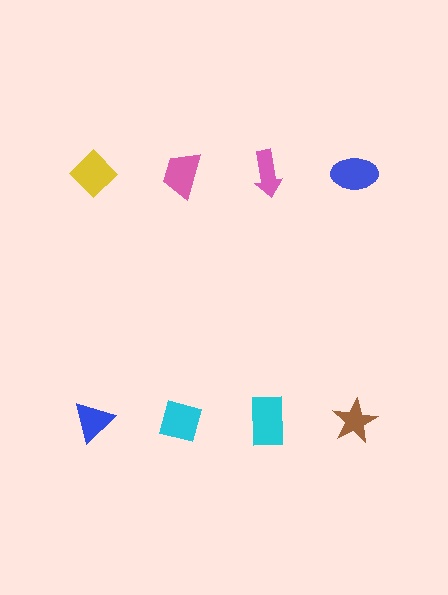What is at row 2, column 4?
A brown star.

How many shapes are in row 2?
4 shapes.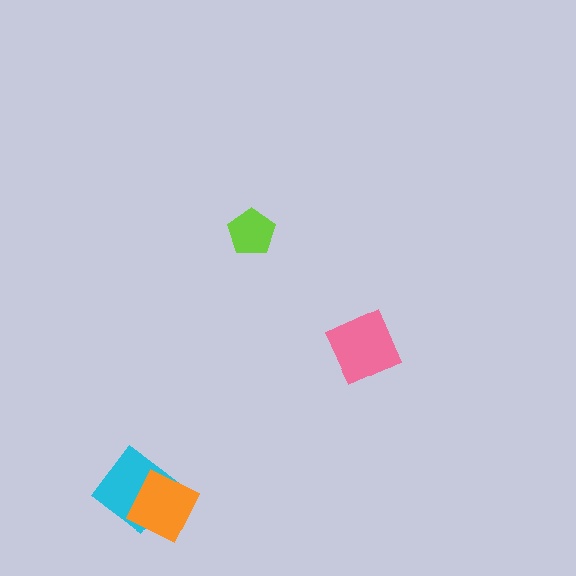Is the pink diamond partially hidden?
No, no other shape covers it.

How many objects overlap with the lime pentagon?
0 objects overlap with the lime pentagon.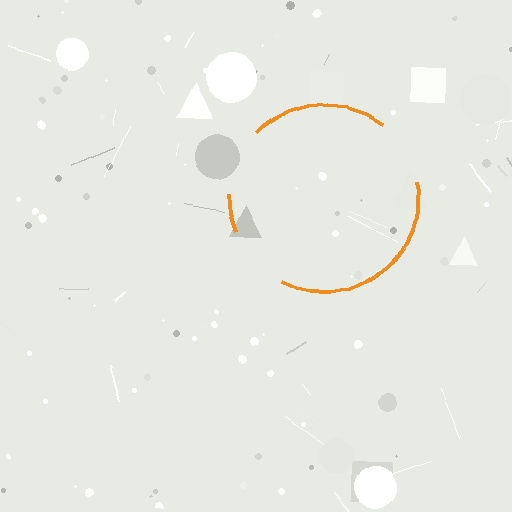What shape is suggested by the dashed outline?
The dashed outline suggests a circle.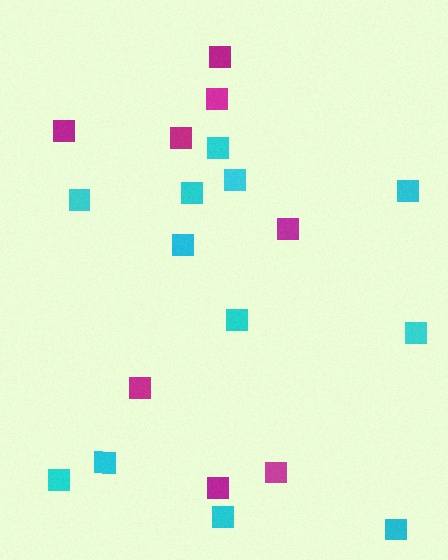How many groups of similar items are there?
There are 2 groups: one group of cyan squares (12) and one group of magenta squares (8).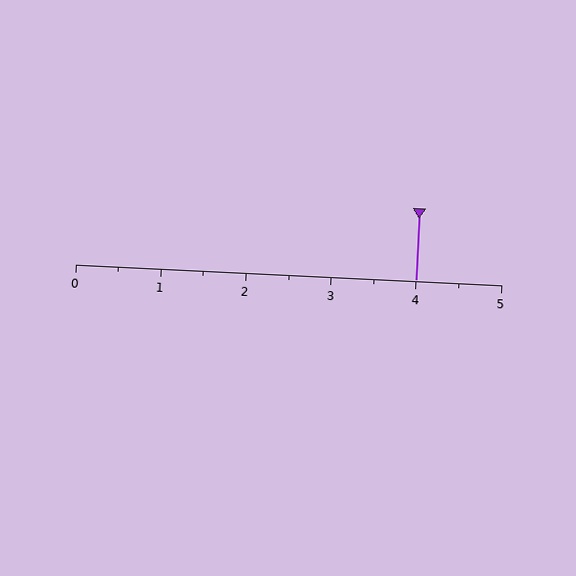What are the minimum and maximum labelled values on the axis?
The axis runs from 0 to 5.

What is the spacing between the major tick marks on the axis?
The major ticks are spaced 1 apart.